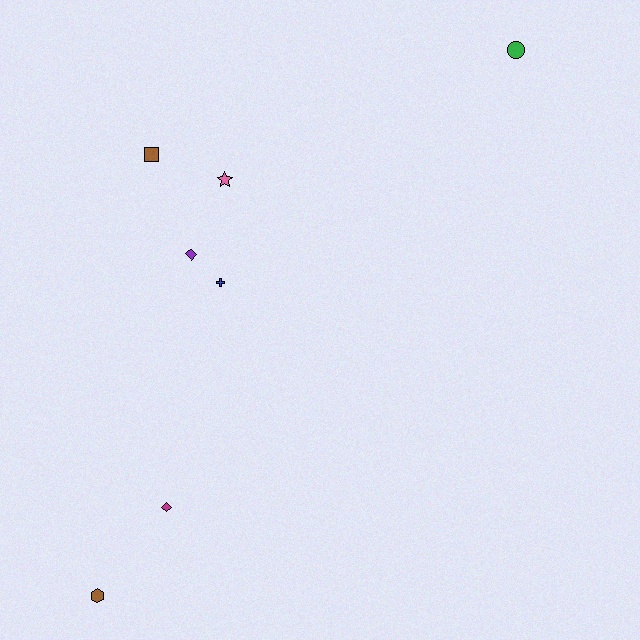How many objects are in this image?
There are 7 objects.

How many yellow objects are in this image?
There are no yellow objects.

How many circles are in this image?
There is 1 circle.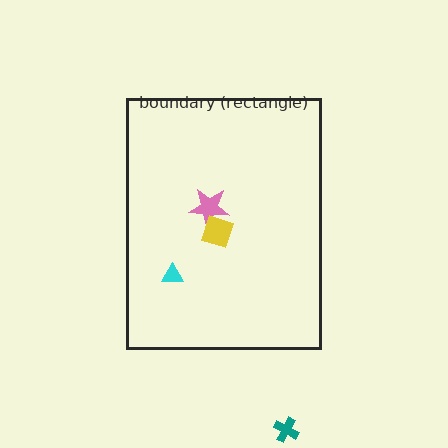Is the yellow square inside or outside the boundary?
Inside.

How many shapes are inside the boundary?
3 inside, 1 outside.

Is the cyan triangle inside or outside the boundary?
Inside.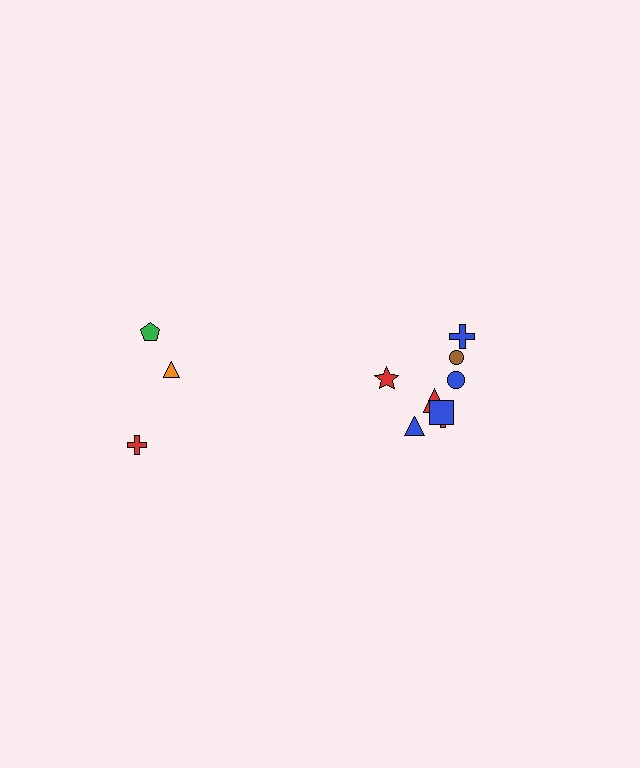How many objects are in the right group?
There are 8 objects.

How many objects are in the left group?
There are 3 objects.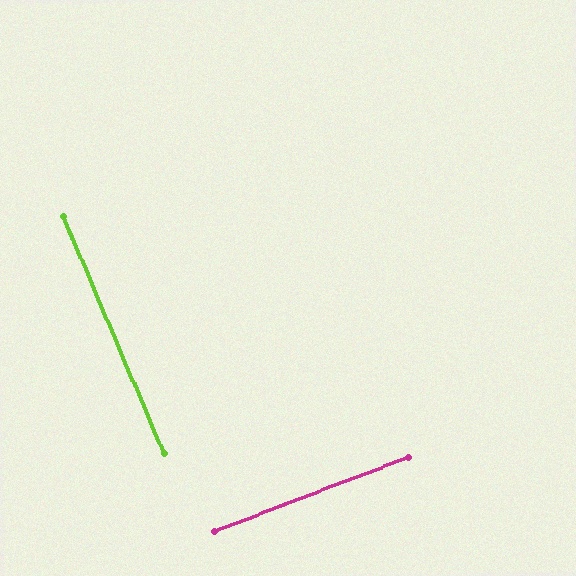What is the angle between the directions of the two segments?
Approximately 88 degrees.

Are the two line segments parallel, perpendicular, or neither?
Perpendicular — they meet at approximately 88°.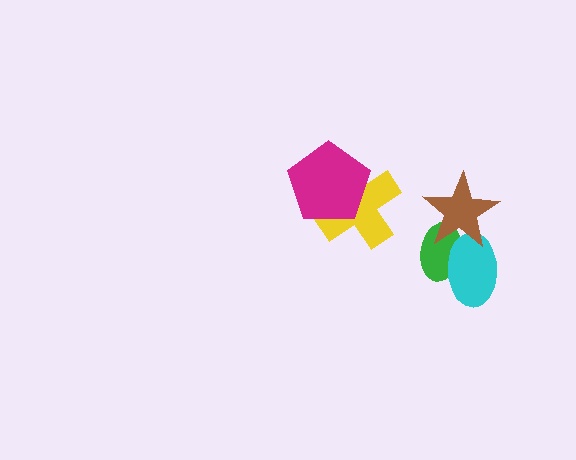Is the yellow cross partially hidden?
Yes, it is partially covered by another shape.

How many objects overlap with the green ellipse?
2 objects overlap with the green ellipse.